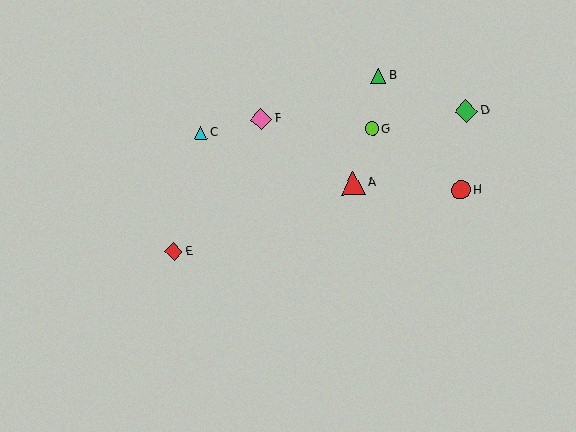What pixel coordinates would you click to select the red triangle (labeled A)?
Click at (353, 183) to select the red triangle A.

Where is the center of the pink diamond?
The center of the pink diamond is at (261, 119).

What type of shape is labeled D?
Shape D is a green diamond.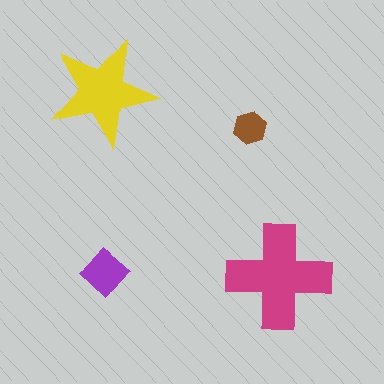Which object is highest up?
The yellow star is topmost.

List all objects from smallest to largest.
The brown hexagon, the purple diamond, the yellow star, the magenta cross.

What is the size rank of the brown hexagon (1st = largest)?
4th.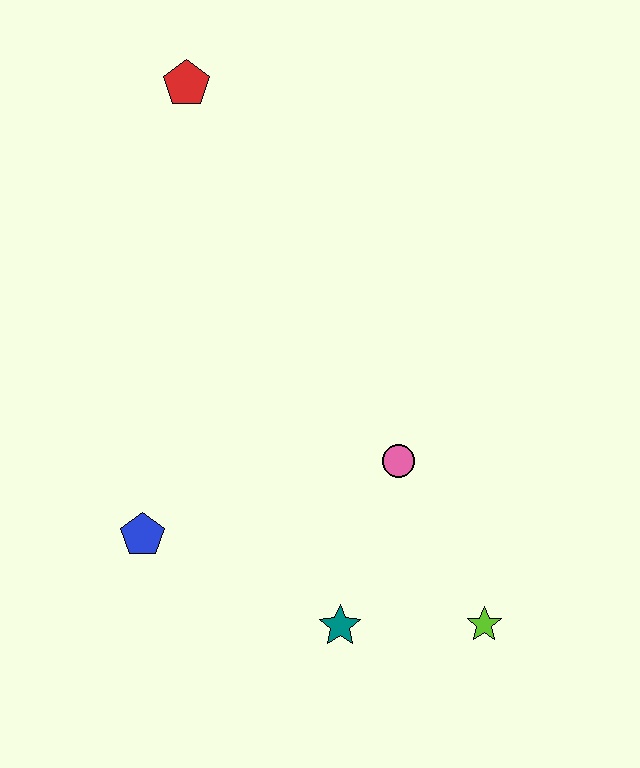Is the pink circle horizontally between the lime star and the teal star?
Yes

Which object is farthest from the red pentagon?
The lime star is farthest from the red pentagon.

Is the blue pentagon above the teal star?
Yes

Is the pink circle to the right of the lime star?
No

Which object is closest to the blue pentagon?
The teal star is closest to the blue pentagon.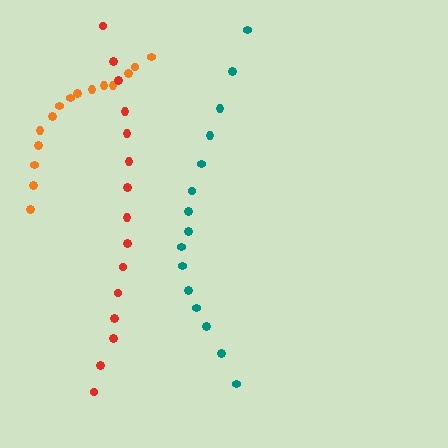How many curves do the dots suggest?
There are 3 distinct paths.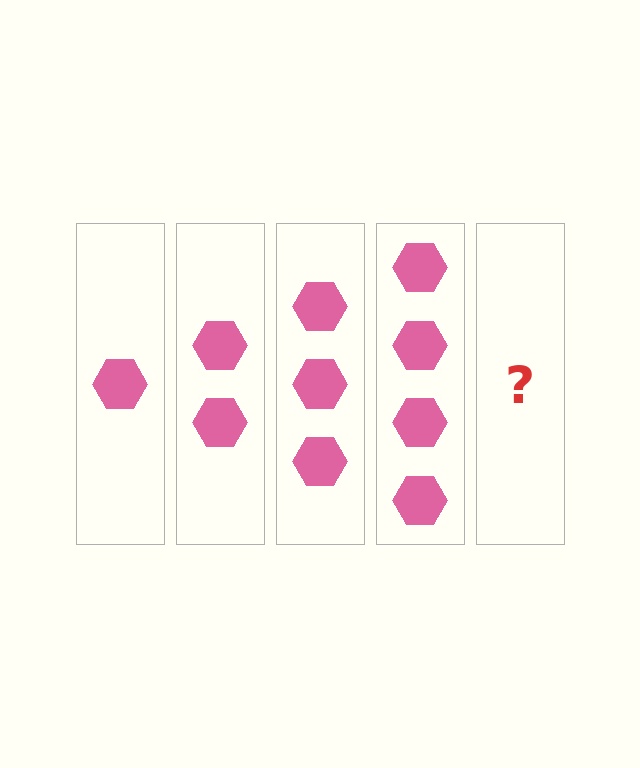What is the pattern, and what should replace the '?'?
The pattern is that each step adds one more hexagon. The '?' should be 5 hexagons.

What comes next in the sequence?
The next element should be 5 hexagons.